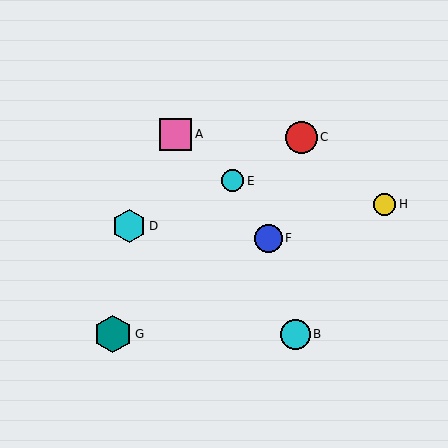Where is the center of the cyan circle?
The center of the cyan circle is at (295, 334).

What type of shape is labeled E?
Shape E is a cyan circle.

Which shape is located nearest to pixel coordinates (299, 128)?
The red circle (labeled C) at (301, 137) is nearest to that location.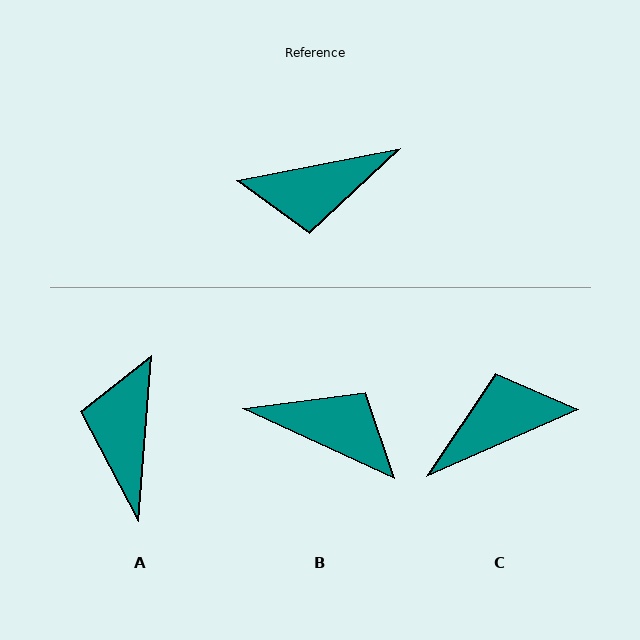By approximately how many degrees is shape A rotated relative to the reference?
Approximately 106 degrees clockwise.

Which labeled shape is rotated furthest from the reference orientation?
C, about 167 degrees away.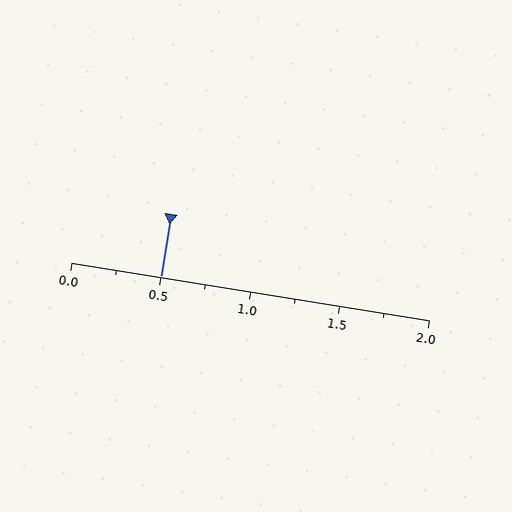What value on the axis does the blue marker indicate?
The marker indicates approximately 0.5.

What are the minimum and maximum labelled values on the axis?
The axis runs from 0.0 to 2.0.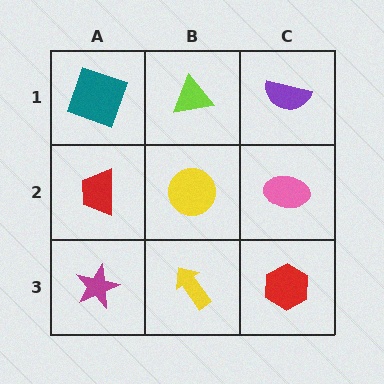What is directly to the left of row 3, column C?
A yellow arrow.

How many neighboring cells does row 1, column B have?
3.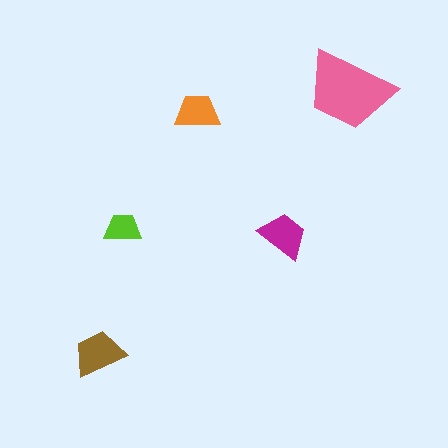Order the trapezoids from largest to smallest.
the pink one, the brown one, the magenta one, the orange one, the lime one.